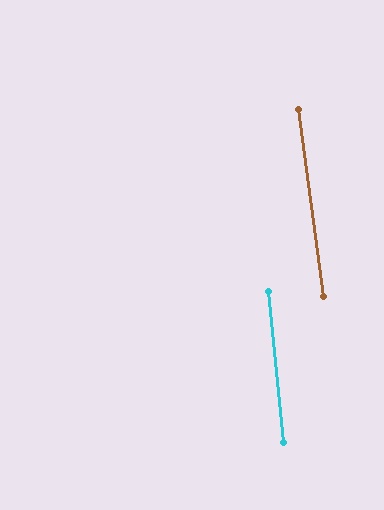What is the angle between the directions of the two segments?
Approximately 2 degrees.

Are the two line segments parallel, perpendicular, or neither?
Parallel — their directions differ by only 1.9°.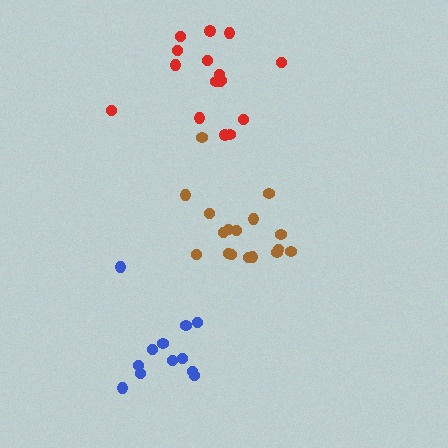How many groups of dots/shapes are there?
There are 3 groups.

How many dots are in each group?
Group 1: 17 dots, Group 2: 16 dots, Group 3: 12 dots (45 total).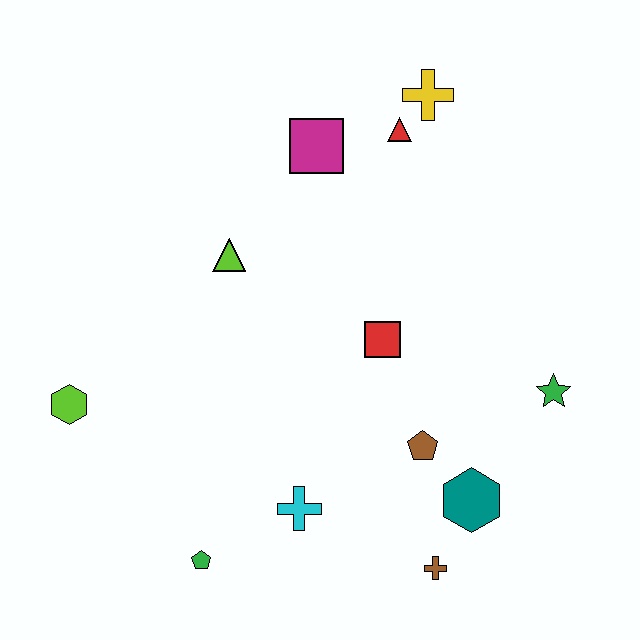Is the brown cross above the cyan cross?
No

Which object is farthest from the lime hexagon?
The green star is farthest from the lime hexagon.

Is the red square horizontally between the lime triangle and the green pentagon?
No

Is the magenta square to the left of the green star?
Yes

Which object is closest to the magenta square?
The red triangle is closest to the magenta square.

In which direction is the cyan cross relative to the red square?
The cyan cross is below the red square.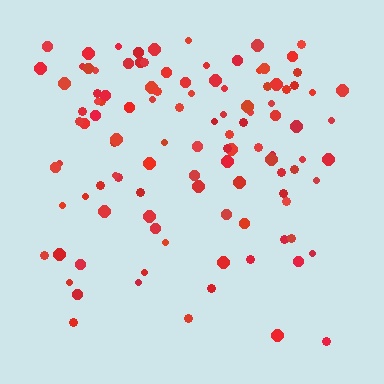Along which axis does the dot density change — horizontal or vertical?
Vertical.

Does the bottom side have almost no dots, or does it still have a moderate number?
Still a moderate number, just noticeably fewer than the top.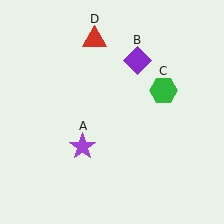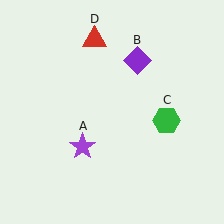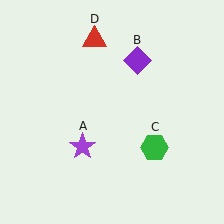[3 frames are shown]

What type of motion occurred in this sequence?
The green hexagon (object C) rotated clockwise around the center of the scene.